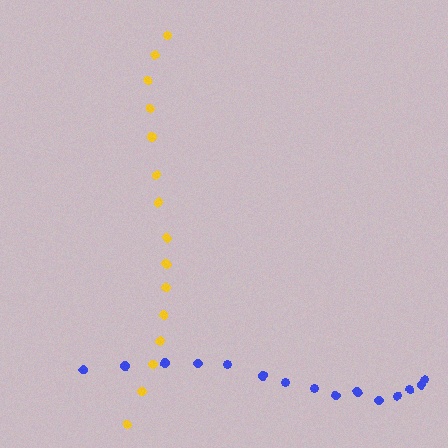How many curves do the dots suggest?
There are 2 distinct paths.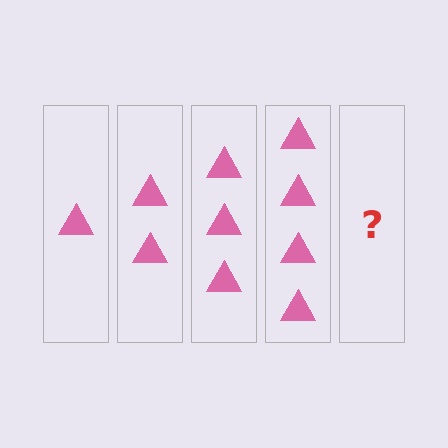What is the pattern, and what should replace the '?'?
The pattern is that each step adds one more triangle. The '?' should be 5 triangles.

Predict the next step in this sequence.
The next step is 5 triangles.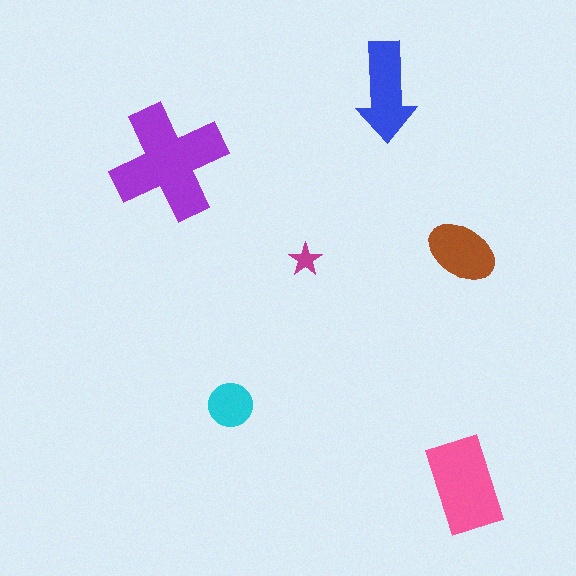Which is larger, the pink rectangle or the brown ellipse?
The pink rectangle.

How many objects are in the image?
There are 6 objects in the image.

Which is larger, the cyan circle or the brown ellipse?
The brown ellipse.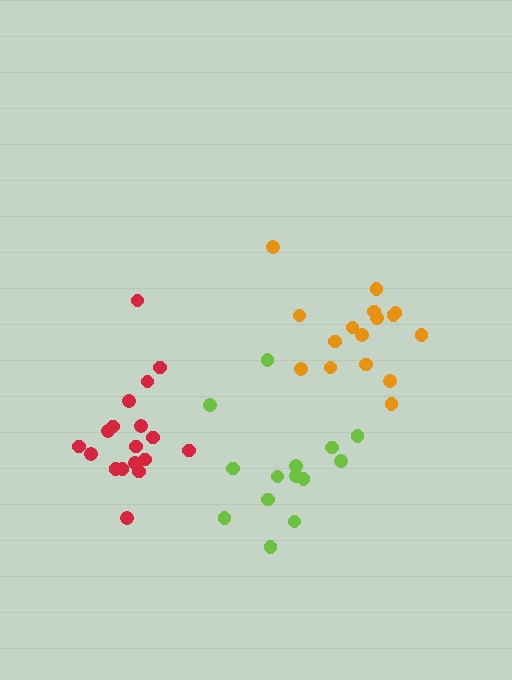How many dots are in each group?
Group 1: 18 dots, Group 2: 16 dots, Group 3: 14 dots (48 total).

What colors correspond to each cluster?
The clusters are colored: red, orange, lime.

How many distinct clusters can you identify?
There are 3 distinct clusters.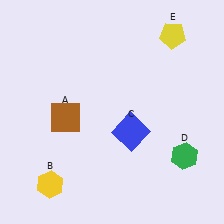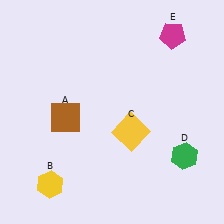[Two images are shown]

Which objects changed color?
C changed from blue to yellow. E changed from yellow to magenta.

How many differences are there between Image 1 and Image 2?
There are 2 differences between the two images.